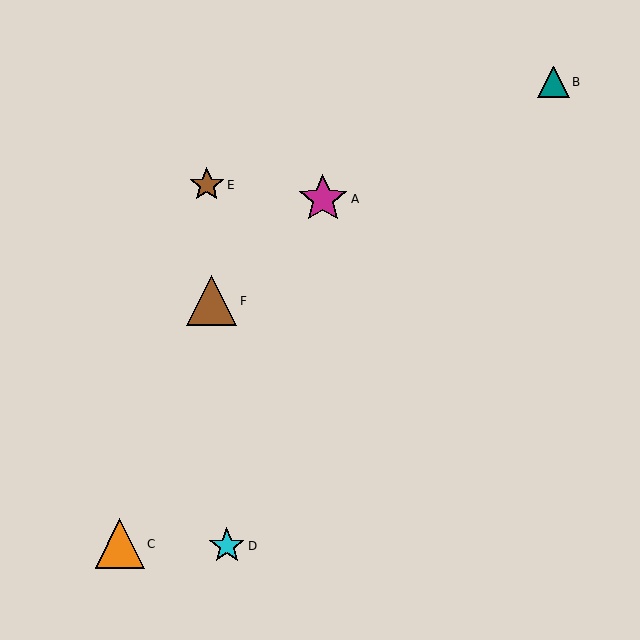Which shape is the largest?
The brown triangle (labeled F) is the largest.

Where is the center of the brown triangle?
The center of the brown triangle is at (212, 301).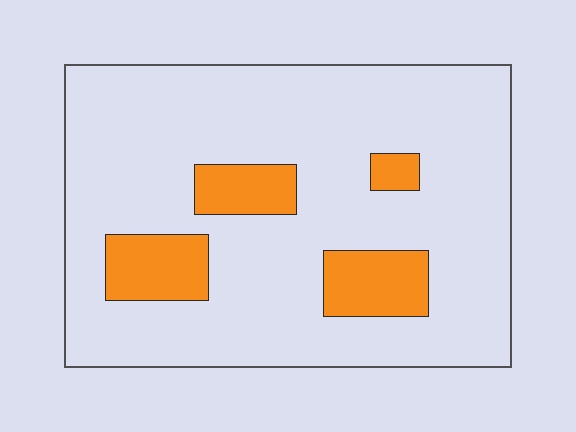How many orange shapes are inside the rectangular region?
4.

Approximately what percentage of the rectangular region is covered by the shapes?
Approximately 15%.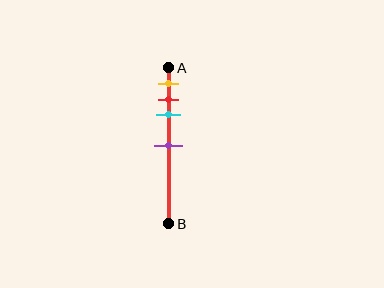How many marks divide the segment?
There are 4 marks dividing the segment.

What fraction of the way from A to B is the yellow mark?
The yellow mark is approximately 10% (0.1) of the way from A to B.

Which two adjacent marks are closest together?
The red and cyan marks are the closest adjacent pair.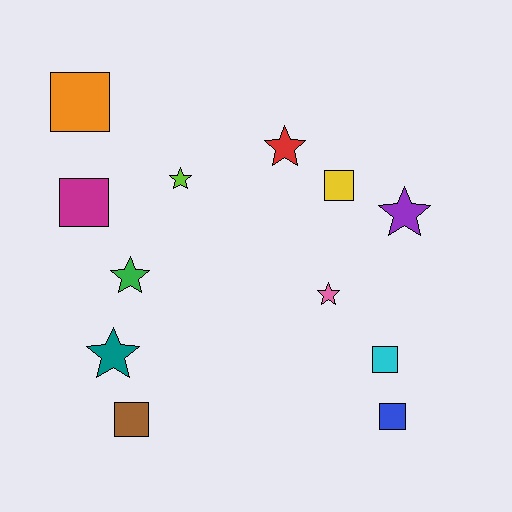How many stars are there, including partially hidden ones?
There are 6 stars.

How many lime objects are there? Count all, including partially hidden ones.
There is 1 lime object.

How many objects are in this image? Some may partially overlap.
There are 12 objects.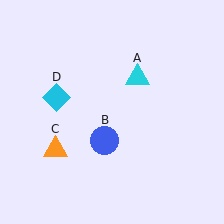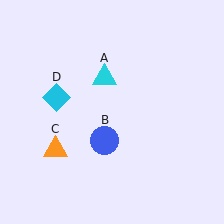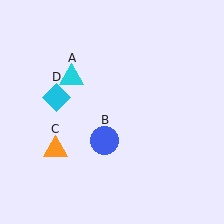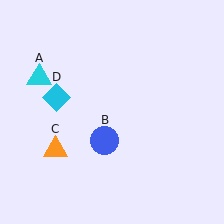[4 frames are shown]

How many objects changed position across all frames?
1 object changed position: cyan triangle (object A).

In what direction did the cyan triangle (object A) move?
The cyan triangle (object A) moved left.